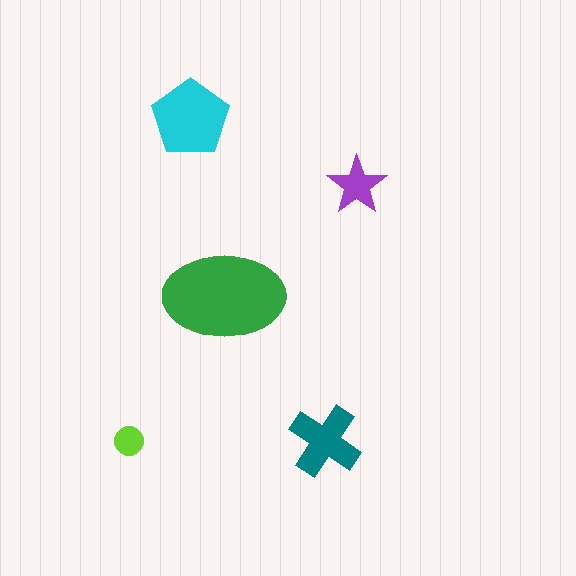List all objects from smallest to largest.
The lime circle, the purple star, the teal cross, the cyan pentagon, the green ellipse.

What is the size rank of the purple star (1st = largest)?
4th.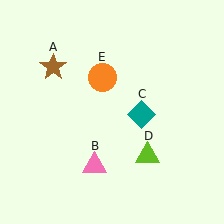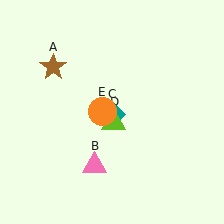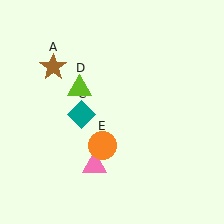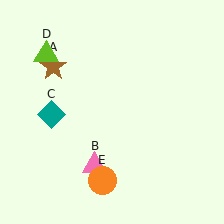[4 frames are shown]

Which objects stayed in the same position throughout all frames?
Brown star (object A) and pink triangle (object B) remained stationary.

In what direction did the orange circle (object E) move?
The orange circle (object E) moved down.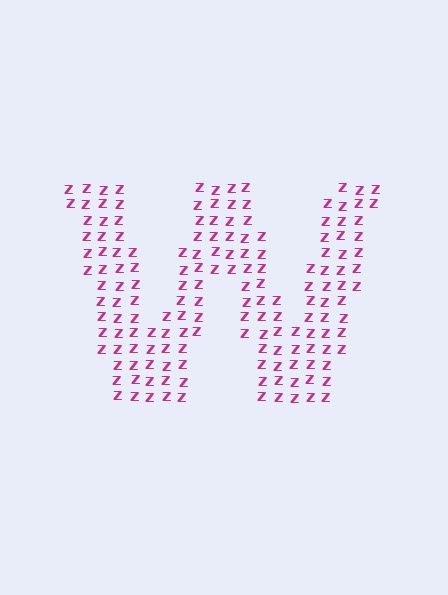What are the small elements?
The small elements are letter Z's.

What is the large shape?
The large shape is the letter W.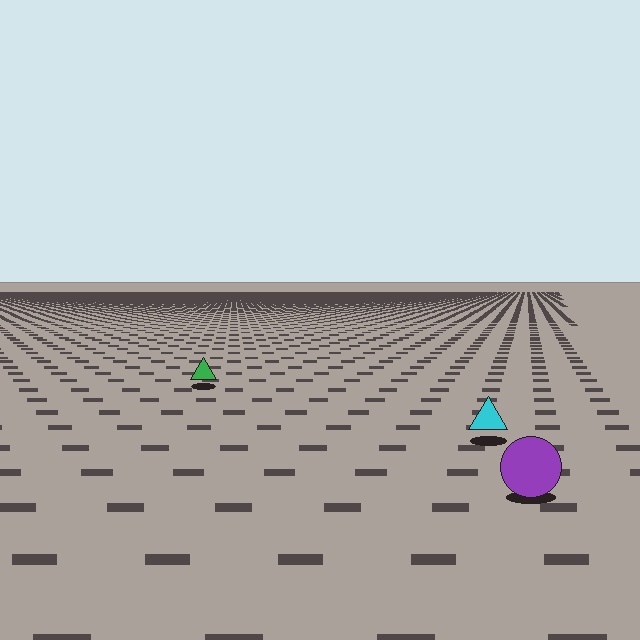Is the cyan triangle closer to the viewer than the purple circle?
No. The purple circle is closer — you can tell from the texture gradient: the ground texture is coarser near it.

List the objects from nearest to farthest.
From nearest to farthest: the purple circle, the cyan triangle, the green triangle.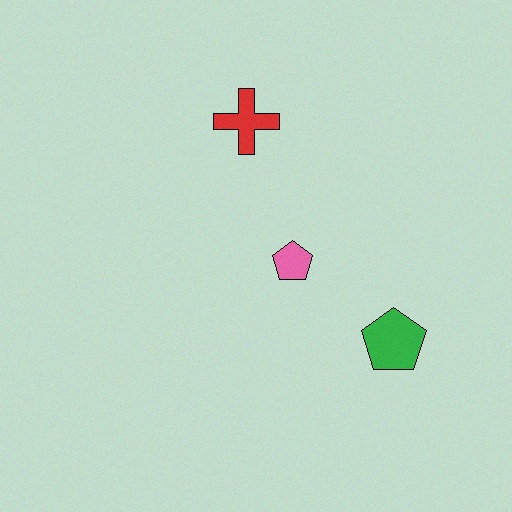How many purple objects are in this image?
There are no purple objects.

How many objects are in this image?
There are 3 objects.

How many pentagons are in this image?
There are 2 pentagons.